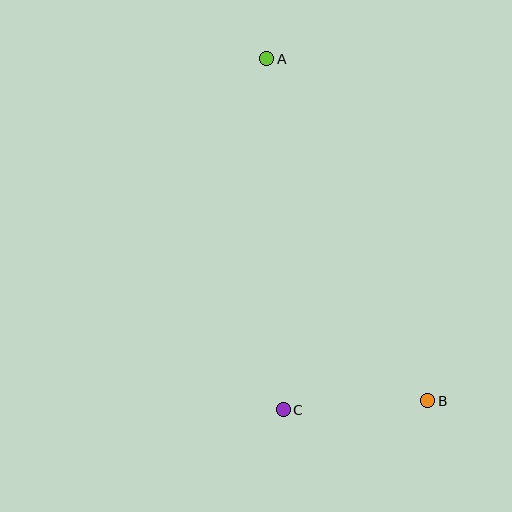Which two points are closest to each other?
Points B and C are closest to each other.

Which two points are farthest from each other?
Points A and B are farthest from each other.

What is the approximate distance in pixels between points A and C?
The distance between A and C is approximately 352 pixels.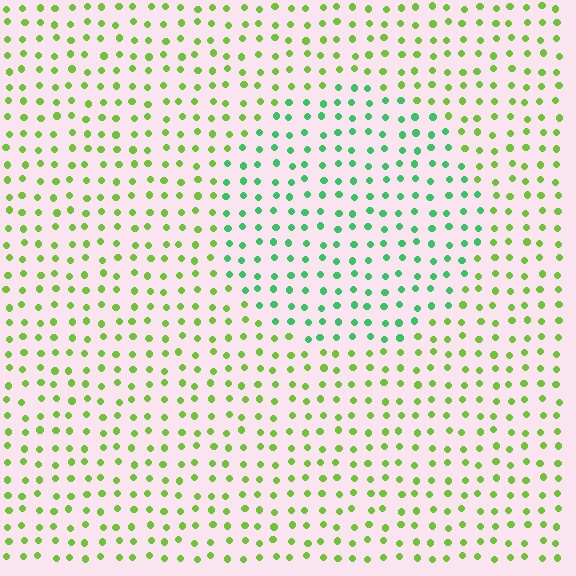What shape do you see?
I see a circle.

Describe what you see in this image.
The image is filled with small lime elements in a uniform arrangement. A circle-shaped region is visible where the elements are tinted to a slightly different hue, forming a subtle color boundary.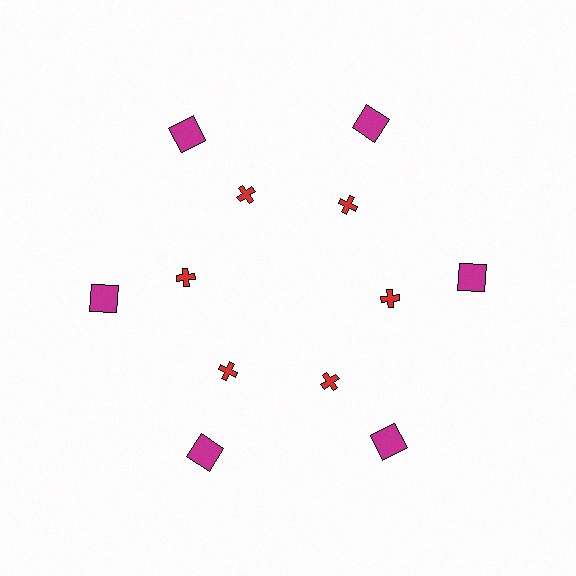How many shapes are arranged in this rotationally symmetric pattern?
There are 12 shapes, arranged in 6 groups of 2.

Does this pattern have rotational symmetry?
Yes, this pattern has 6-fold rotational symmetry. It looks the same after rotating 60 degrees around the center.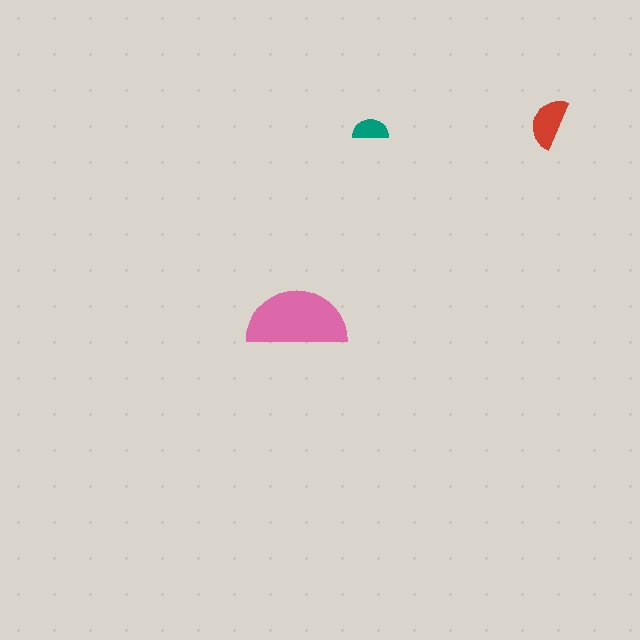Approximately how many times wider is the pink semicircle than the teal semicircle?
About 3 times wider.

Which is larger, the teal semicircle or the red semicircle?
The red one.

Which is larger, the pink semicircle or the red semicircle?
The pink one.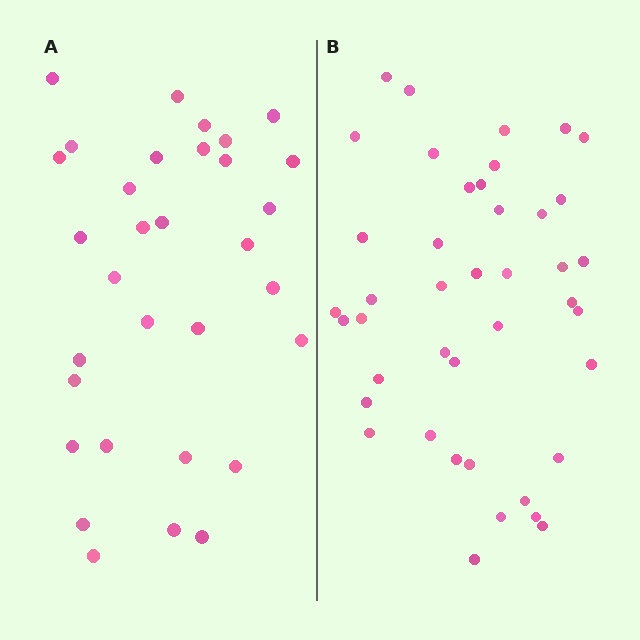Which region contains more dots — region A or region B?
Region B (the right region) has more dots.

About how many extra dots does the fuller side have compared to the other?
Region B has roughly 10 or so more dots than region A.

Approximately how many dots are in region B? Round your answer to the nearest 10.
About 40 dots. (The exact count is 42, which rounds to 40.)